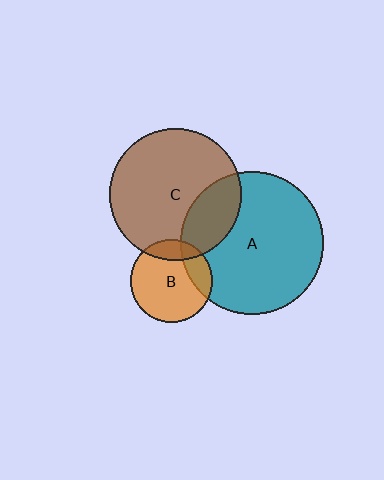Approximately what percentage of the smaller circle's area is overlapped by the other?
Approximately 15%.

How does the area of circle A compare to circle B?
Approximately 3.0 times.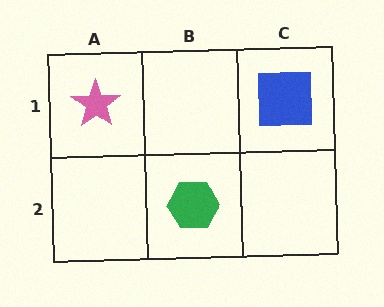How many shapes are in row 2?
1 shape.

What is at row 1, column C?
A blue square.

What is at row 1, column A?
A pink star.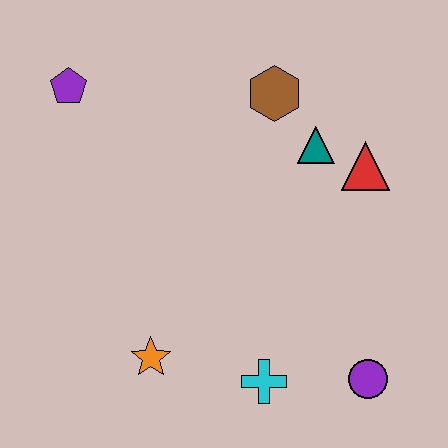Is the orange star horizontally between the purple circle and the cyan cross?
No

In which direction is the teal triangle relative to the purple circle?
The teal triangle is above the purple circle.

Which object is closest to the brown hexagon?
The teal triangle is closest to the brown hexagon.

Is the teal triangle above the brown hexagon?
No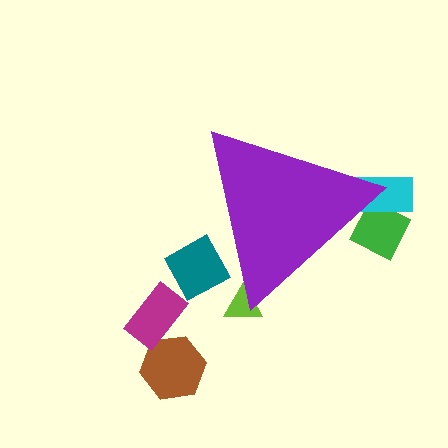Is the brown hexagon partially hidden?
No, the brown hexagon is fully visible.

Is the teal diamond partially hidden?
Yes, the teal diamond is partially hidden behind the purple triangle.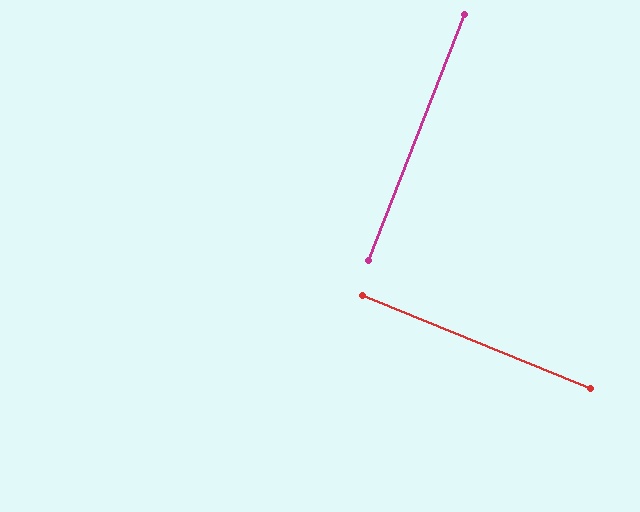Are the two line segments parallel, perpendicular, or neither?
Perpendicular — they meet at approximately 89°.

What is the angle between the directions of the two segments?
Approximately 89 degrees.